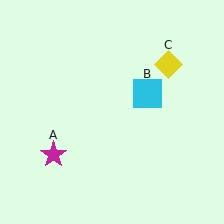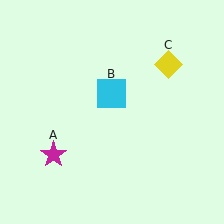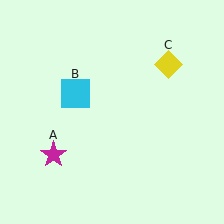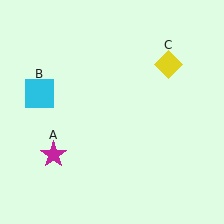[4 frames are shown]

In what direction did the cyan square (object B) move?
The cyan square (object B) moved left.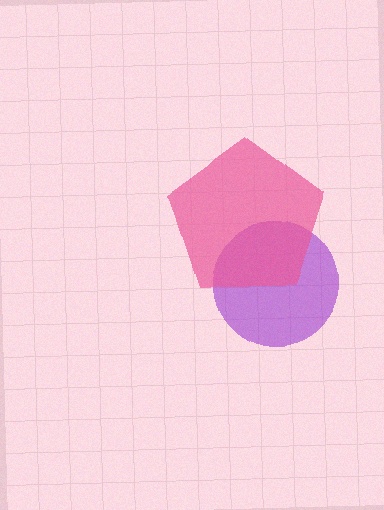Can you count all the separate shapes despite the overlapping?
Yes, there are 2 separate shapes.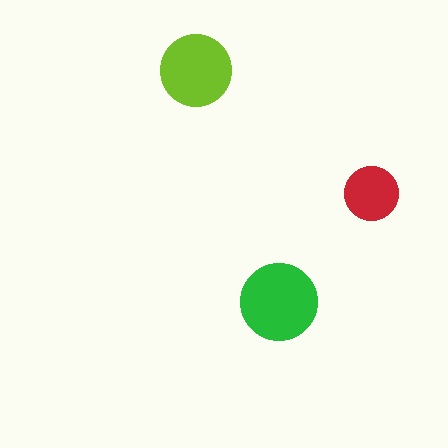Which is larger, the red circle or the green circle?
The green one.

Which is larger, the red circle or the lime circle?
The lime one.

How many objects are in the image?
There are 3 objects in the image.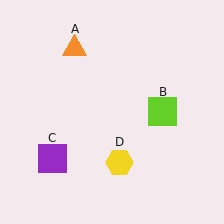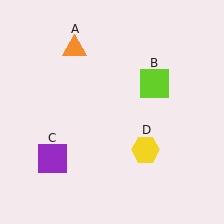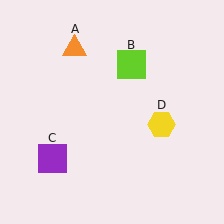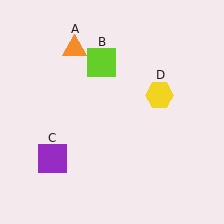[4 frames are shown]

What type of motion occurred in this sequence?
The lime square (object B), yellow hexagon (object D) rotated counterclockwise around the center of the scene.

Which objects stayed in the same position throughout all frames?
Orange triangle (object A) and purple square (object C) remained stationary.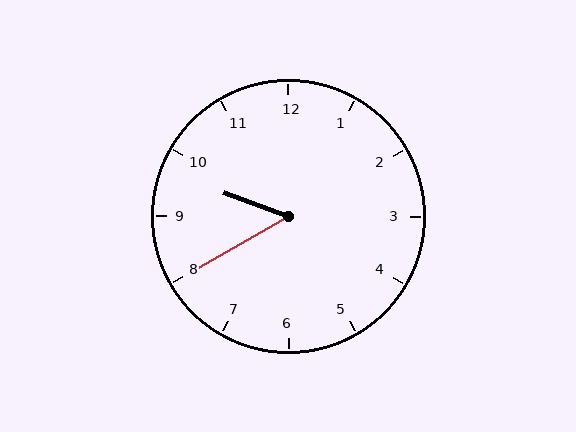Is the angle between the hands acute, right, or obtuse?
It is acute.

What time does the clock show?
9:40.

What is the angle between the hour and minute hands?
Approximately 50 degrees.